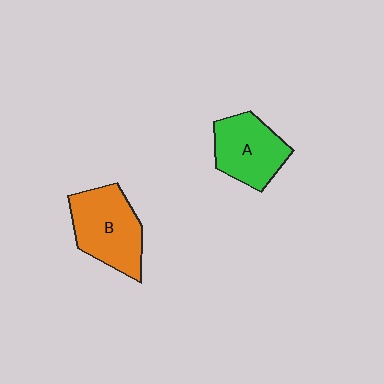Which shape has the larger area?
Shape B (orange).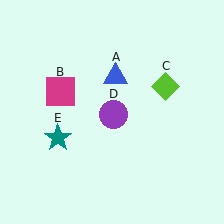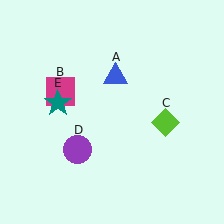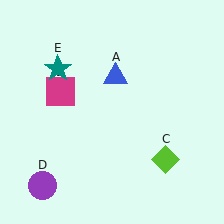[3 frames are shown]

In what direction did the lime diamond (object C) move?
The lime diamond (object C) moved down.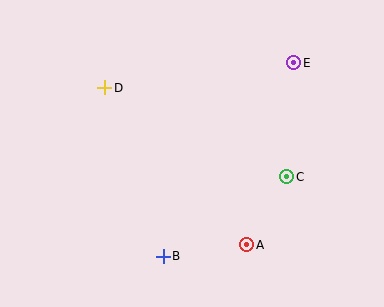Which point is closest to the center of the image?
Point C at (287, 177) is closest to the center.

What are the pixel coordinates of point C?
Point C is at (287, 177).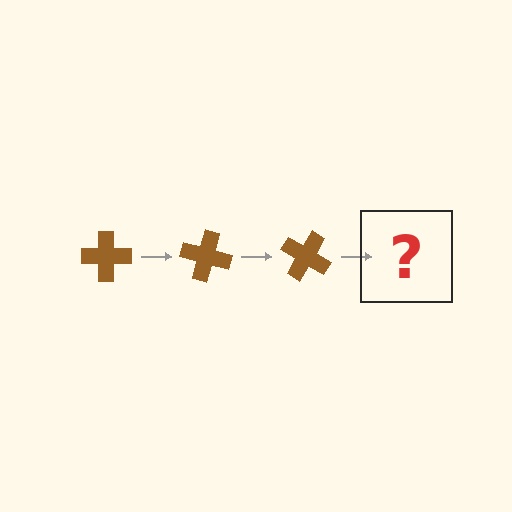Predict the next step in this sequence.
The next step is a brown cross rotated 45 degrees.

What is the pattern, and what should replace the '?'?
The pattern is that the cross rotates 15 degrees each step. The '?' should be a brown cross rotated 45 degrees.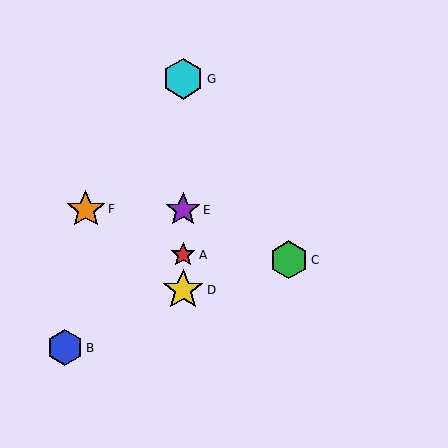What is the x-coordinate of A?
Object A is at x≈183.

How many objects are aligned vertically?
4 objects (A, D, E, G) are aligned vertically.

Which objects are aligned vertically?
Objects A, D, E, G are aligned vertically.